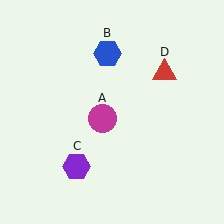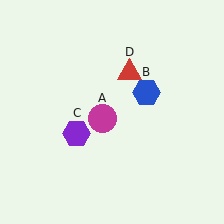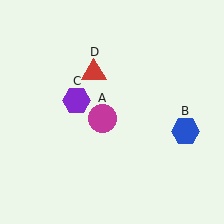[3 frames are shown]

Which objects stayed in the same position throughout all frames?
Magenta circle (object A) remained stationary.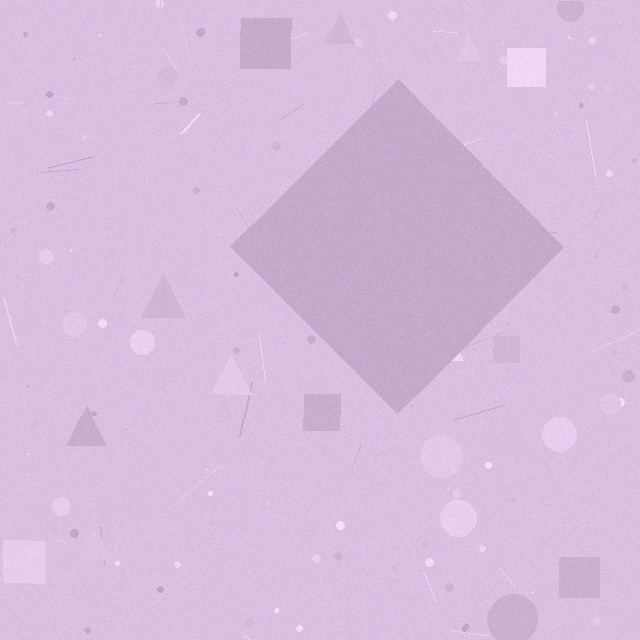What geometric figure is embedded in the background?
A diamond is embedded in the background.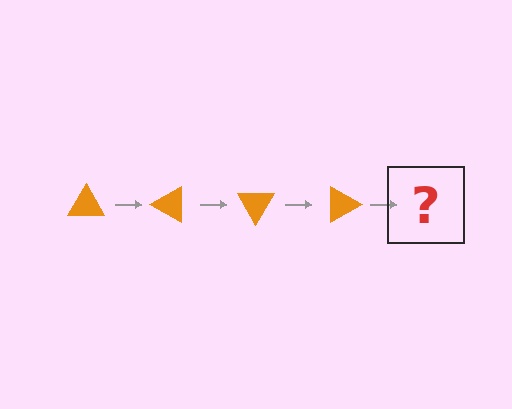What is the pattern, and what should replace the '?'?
The pattern is that the triangle rotates 30 degrees each step. The '?' should be an orange triangle rotated 120 degrees.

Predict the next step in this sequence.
The next step is an orange triangle rotated 120 degrees.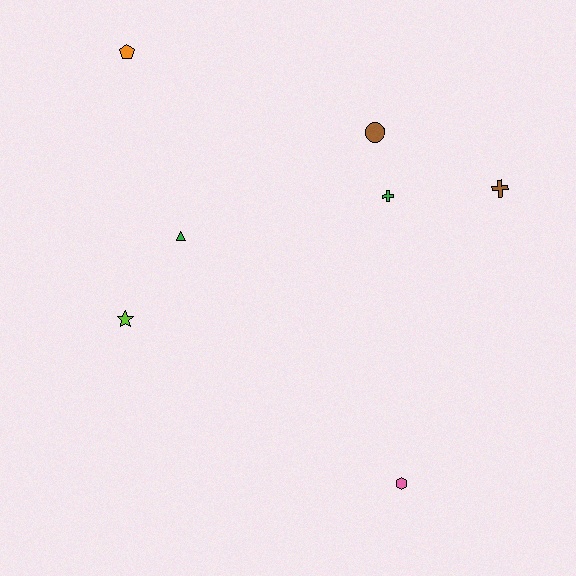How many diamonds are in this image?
There are no diamonds.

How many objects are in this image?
There are 7 objects.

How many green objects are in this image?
There are 2 green objects.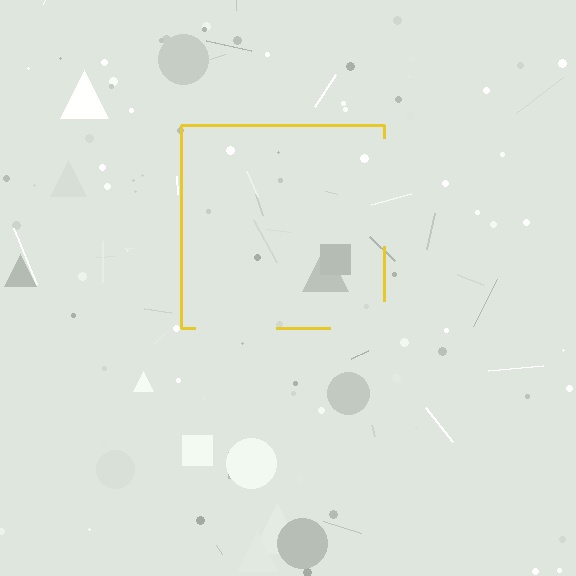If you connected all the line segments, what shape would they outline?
They would outline a square.